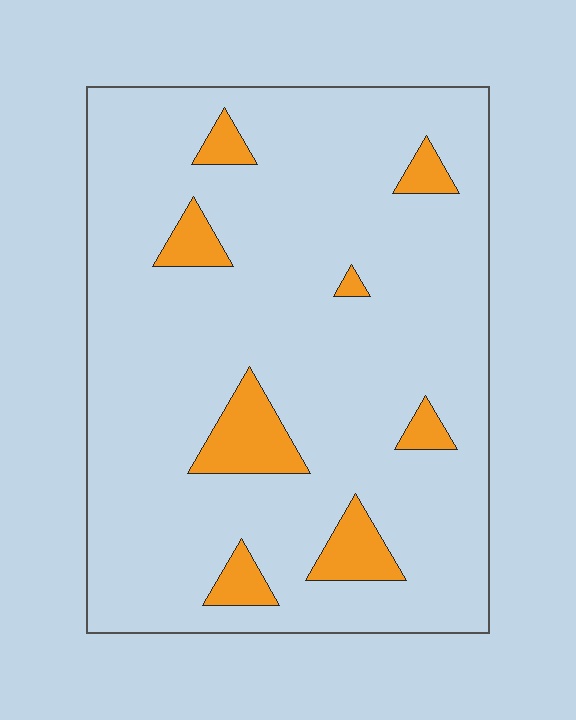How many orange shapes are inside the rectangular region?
8.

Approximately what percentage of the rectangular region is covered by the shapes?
Approximately 10%.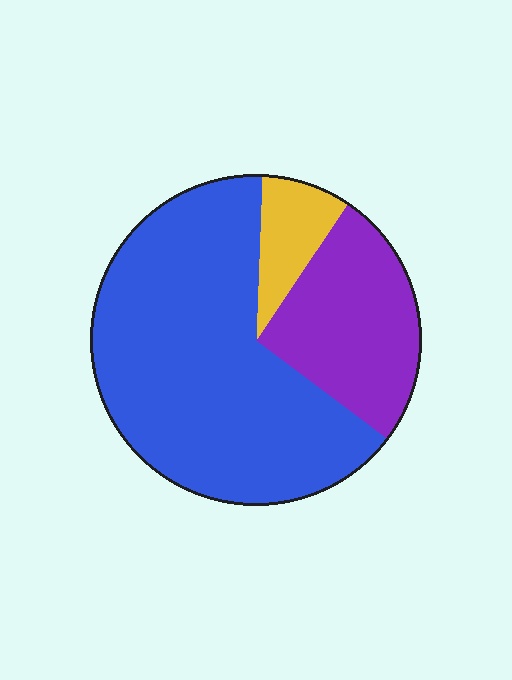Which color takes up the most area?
Blue, at roughly 65%.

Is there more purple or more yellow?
Purple.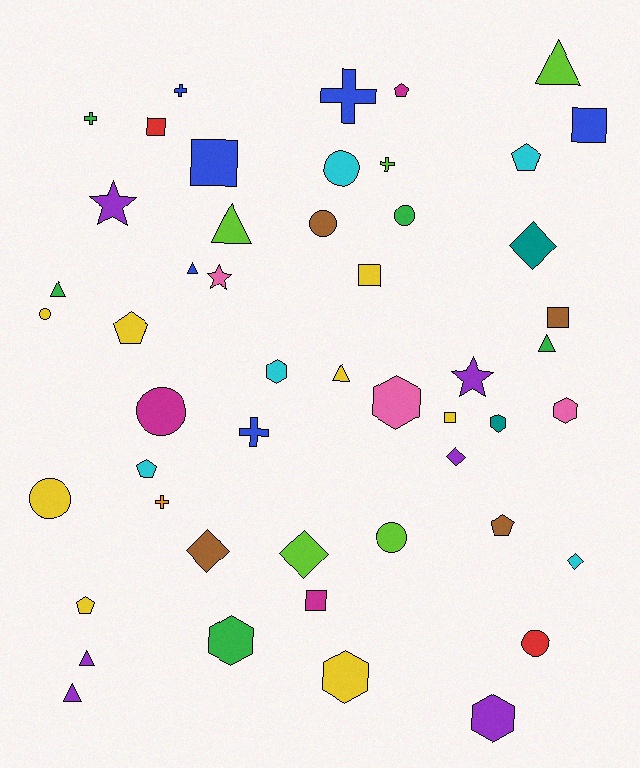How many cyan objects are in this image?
There are 5 cyan objects.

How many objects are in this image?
There are 50 objects.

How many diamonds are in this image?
There are 5 diamonds.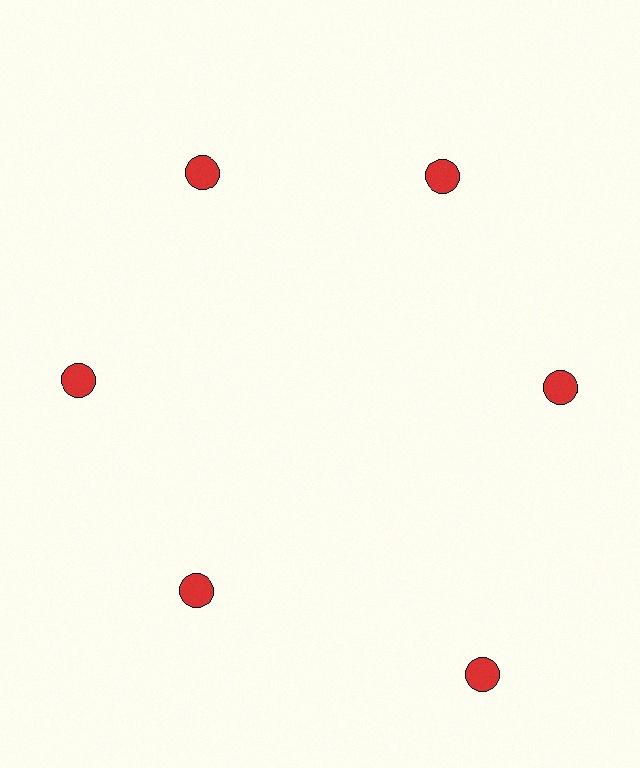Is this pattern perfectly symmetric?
No. The 6 red circles are arranged in a ring, but one element near the 5 o'clock position is pushed outward from the center, breaking the 6-fold rotational symmetry.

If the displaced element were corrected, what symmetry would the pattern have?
It would have 6-fold rotational symmetry — the pattern would map onto itself every 60 degrees.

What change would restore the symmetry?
The symmetry would be restored by moving it inward, back onto the ring so that all 6 circles sit at equal angles and equal distance from the center.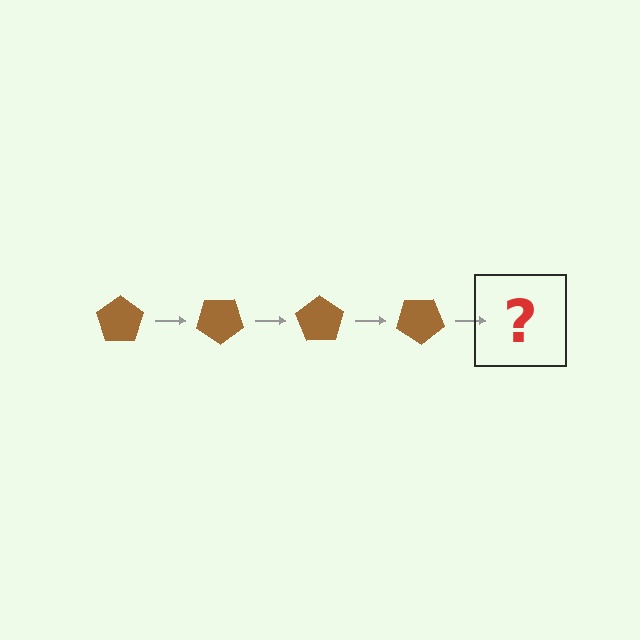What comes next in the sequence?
The next element should be a brown pentagon rotated 140 degrees.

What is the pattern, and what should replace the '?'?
The pattern is that the pentagon rotates 35 degrees each step. The '?' should be a brown pentagon rotated 140 degrees.